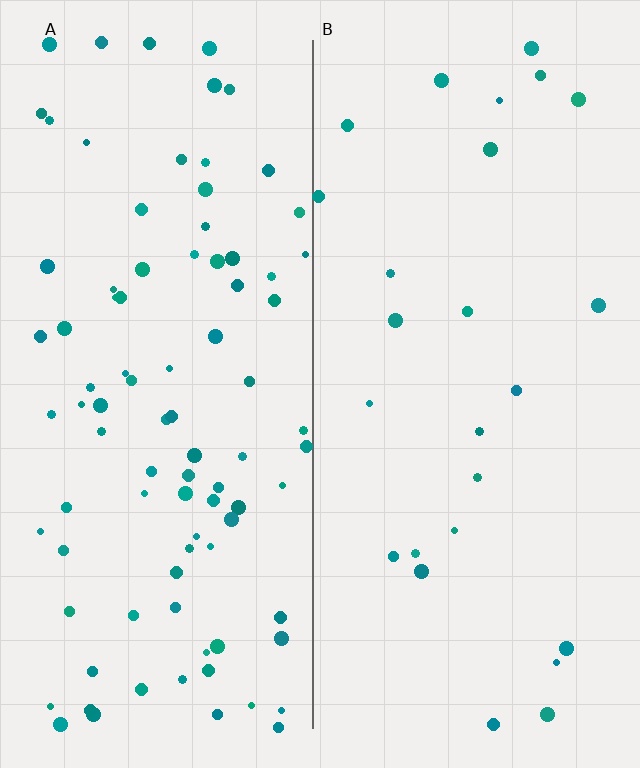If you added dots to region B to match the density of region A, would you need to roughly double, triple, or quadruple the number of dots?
Approximately quadruple.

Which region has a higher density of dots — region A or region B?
A (the left).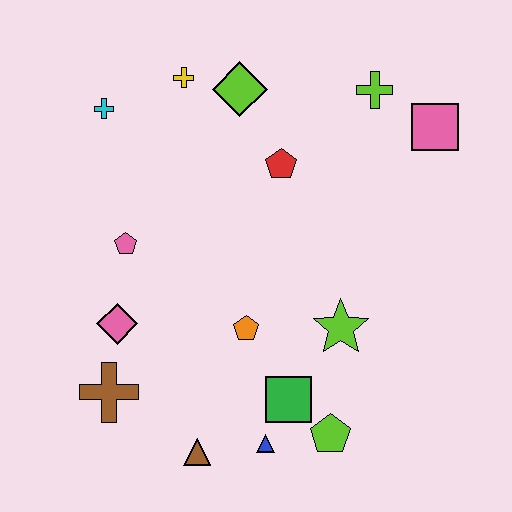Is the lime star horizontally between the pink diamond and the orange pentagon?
No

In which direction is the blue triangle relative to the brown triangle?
The blue triangle is to the right of the brown triangle.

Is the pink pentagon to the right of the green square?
No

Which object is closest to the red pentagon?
The lime diamond is closest to the red pentagon.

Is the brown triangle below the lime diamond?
Yes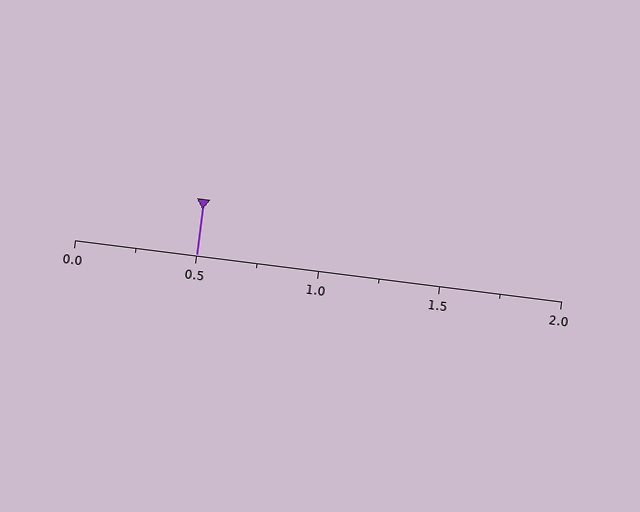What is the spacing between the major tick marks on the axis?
The major ticks are spaced 0.5 apart.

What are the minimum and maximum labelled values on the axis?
The axis runs from 0.0 to 2.0.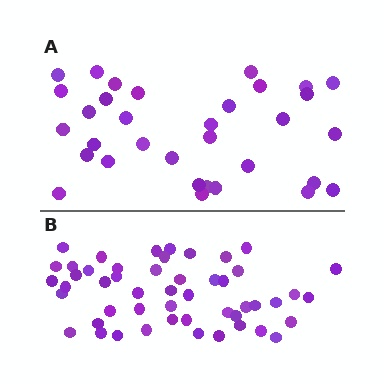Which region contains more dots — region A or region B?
Region B (the bottom region) has more dots.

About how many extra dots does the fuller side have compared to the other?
Region B has approximately 15 more dots than region A.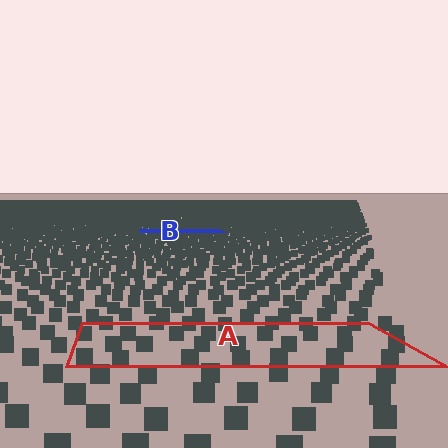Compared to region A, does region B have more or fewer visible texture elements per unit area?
Region B has more texture elements per unit area — they are packed more densely because it is farther away.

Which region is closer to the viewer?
Region A is closer. The texture elements there are larger and more spread out.